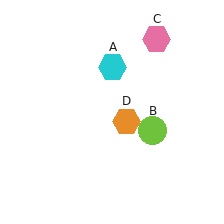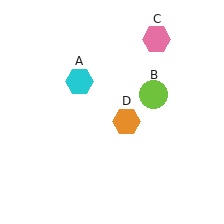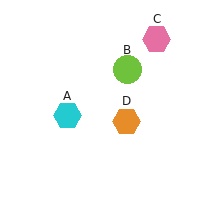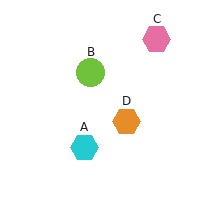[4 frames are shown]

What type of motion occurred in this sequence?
The cyan hexagon (object A), lime circle (object B) rotated counterclockwise around the center of the scene.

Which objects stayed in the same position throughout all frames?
Pink hexagon (object C) and orange hexagon (object D) remained stationary.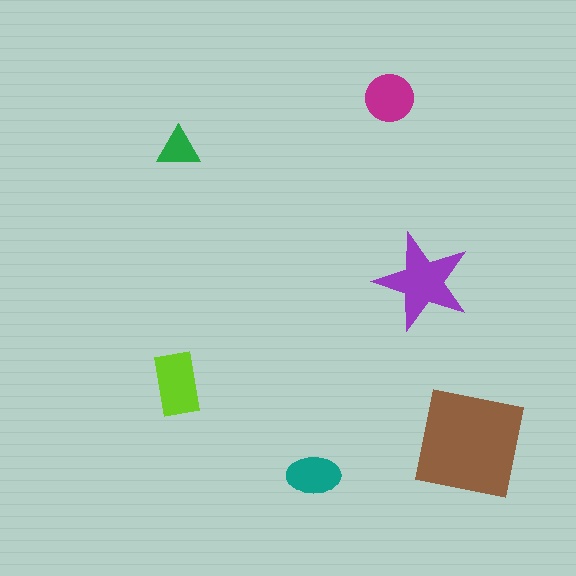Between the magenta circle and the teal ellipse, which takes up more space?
The magenta circle.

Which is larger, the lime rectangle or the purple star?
The purple star.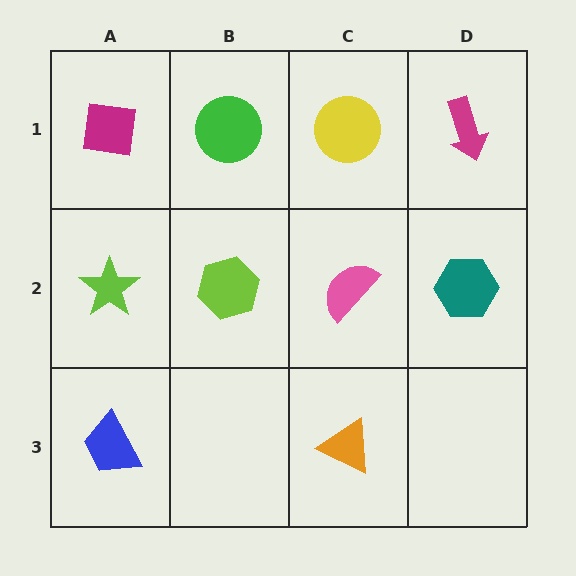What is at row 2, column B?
A lime hexagon.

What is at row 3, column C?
An orange triangle.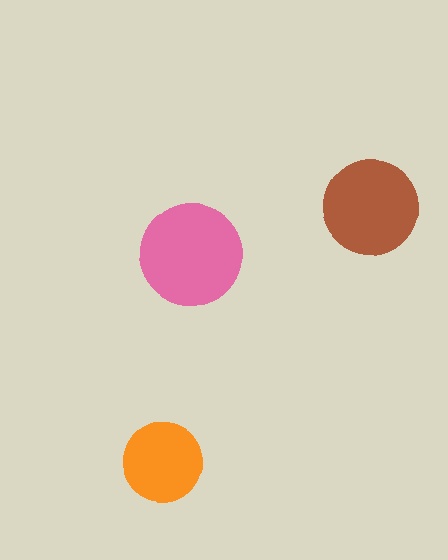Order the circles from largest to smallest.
the pink one, the brown one, the orange one.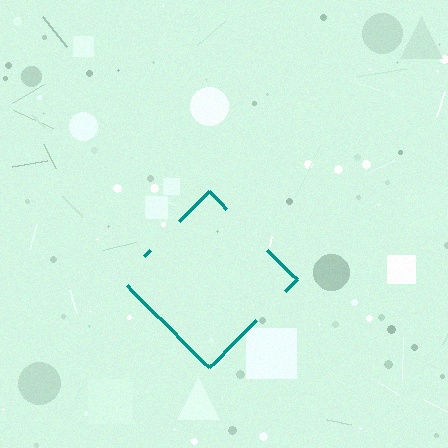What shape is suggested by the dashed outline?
The dashed outline suggests a diamond.